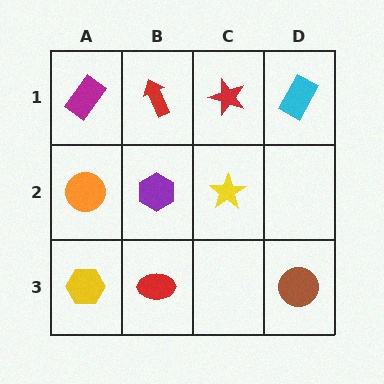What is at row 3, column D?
A brown circle.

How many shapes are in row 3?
3 shapes.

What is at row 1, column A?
A magenta rectangle.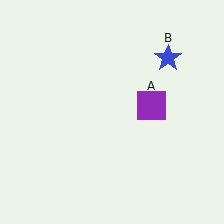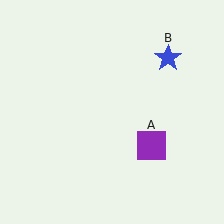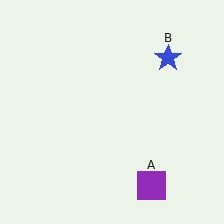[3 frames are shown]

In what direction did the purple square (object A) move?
The purple square (object A) moved down.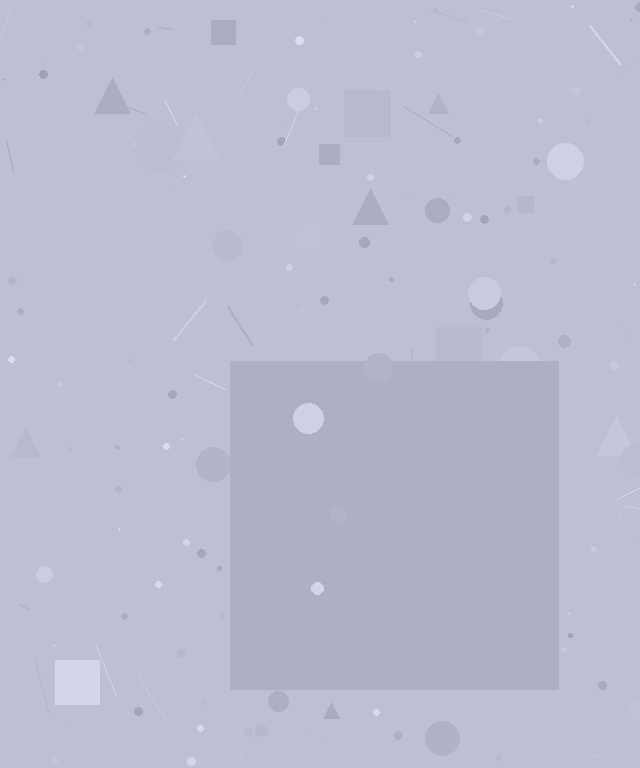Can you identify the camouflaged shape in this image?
The camouflaged shape is a square.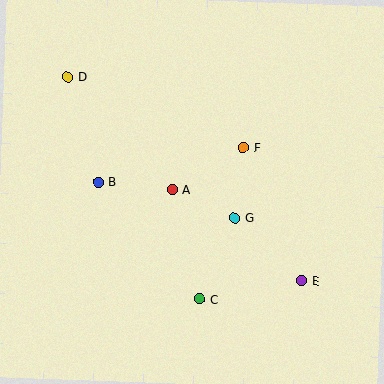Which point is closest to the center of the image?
Point A at (172, 190) is closest to the center.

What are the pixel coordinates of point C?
Point C is at (200, 299).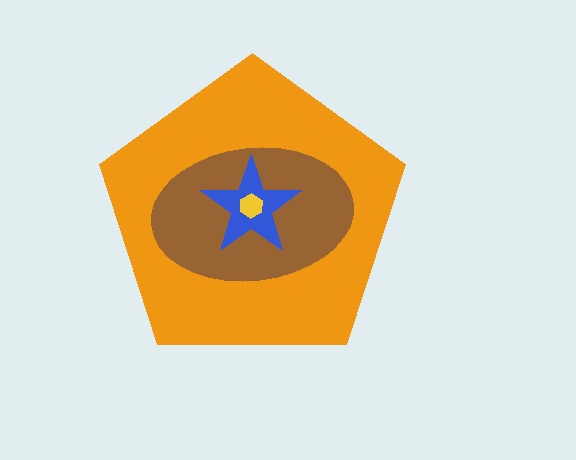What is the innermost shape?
The yellow hexagon.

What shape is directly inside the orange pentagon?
The brown ellipse.